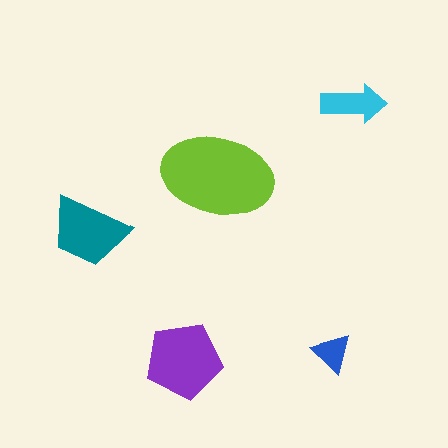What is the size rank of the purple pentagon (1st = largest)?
2nd.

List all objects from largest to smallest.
The lime ellipse, the purple pentagon, the teal trapezoid, the cyan arrow, the blue triangle.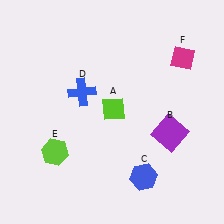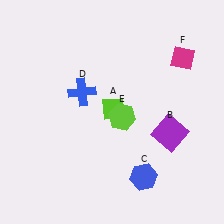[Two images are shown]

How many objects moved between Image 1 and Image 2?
1 object moved between the two images.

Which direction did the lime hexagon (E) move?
The lime hexagon (E) moved right.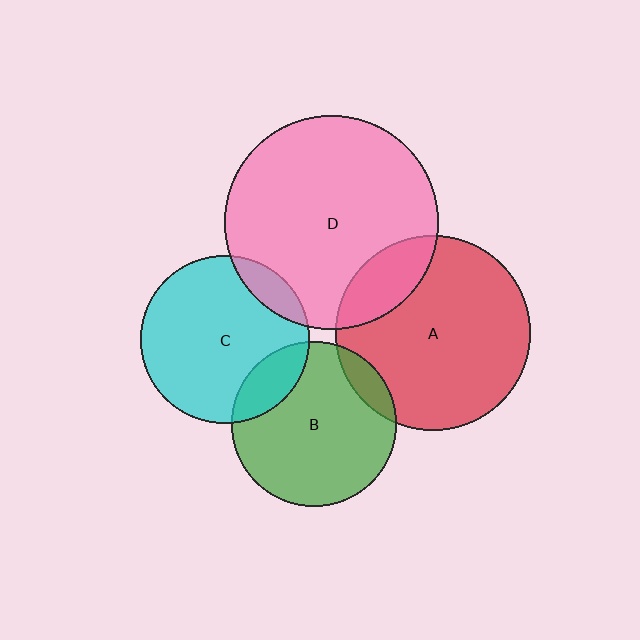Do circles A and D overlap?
Yes.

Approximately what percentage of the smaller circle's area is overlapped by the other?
Approximately 15%.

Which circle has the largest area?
Circle D (pink).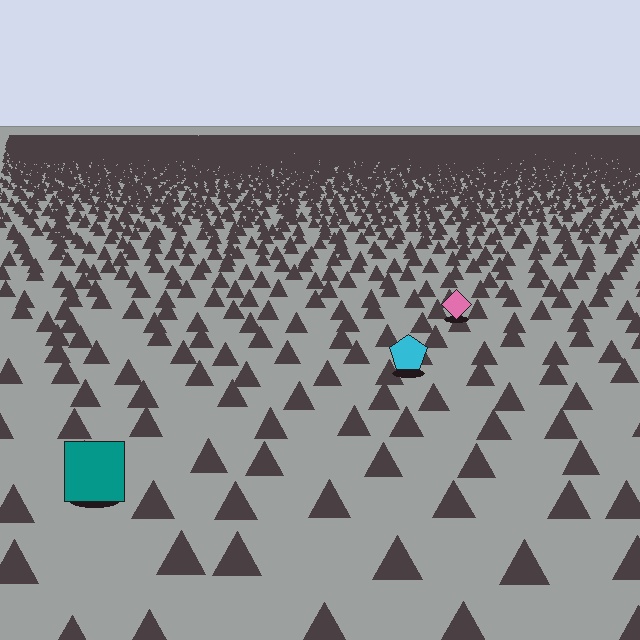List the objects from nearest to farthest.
From nearest to farthest: the teal square, the cyan pentagon, the pink diamond.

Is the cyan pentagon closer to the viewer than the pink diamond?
Yes. The cyan pentagon is closer — you can tell from the texture gradient: the ground texture is coarser near it.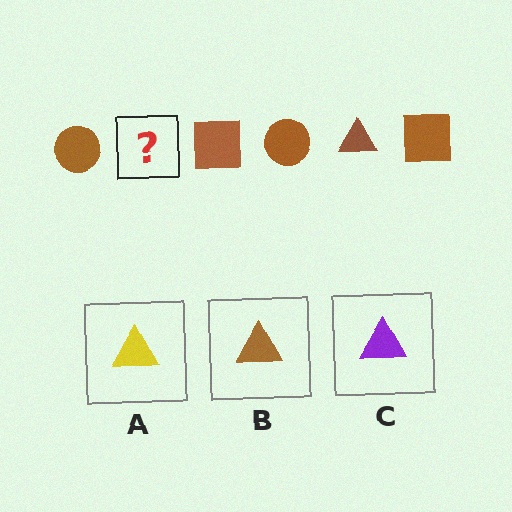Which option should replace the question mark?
Option B.